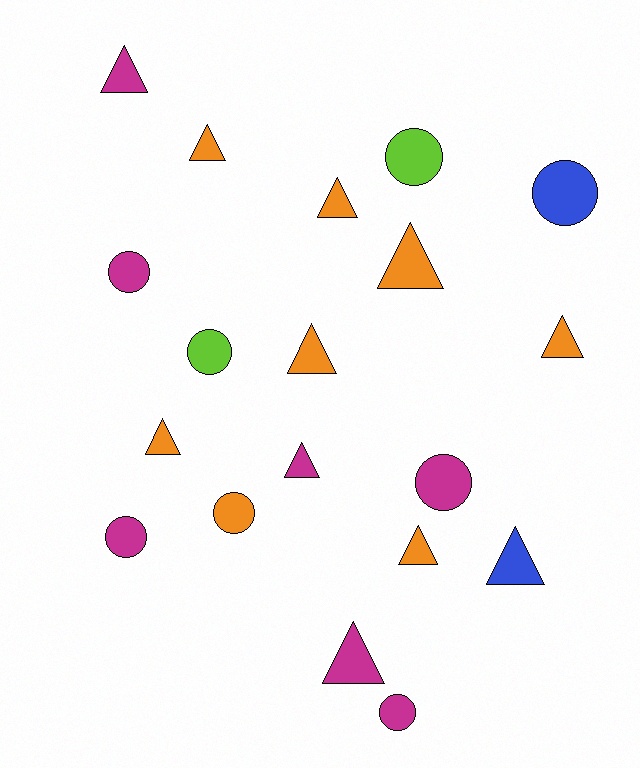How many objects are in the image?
There are 19 objects.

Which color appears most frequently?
Orange, with 8 objects.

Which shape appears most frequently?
Triangle, with 11 objects.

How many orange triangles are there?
There are 7 orange triangles.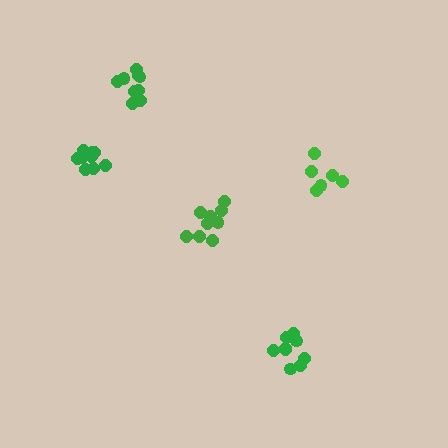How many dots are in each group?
Group 1: 10 dots, Group 2: 9 dots, Group 3: 6 dots, Group 4: 9 dots, Group 5: 9 dots (43 total).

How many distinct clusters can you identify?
There are 5 distinct clusters.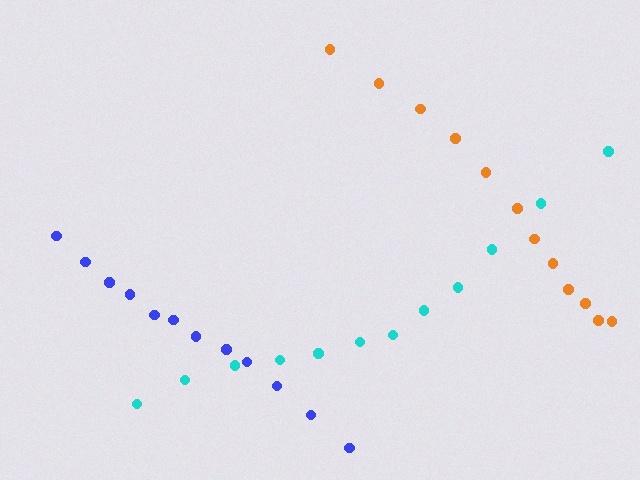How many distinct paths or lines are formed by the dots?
There are 3 distinct paths.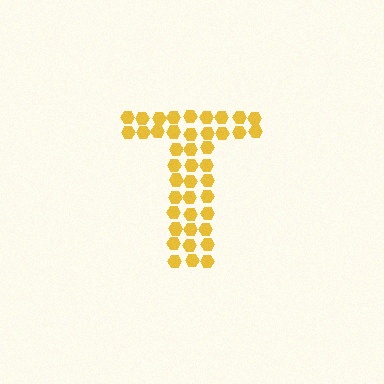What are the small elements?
The small elements are hexagons.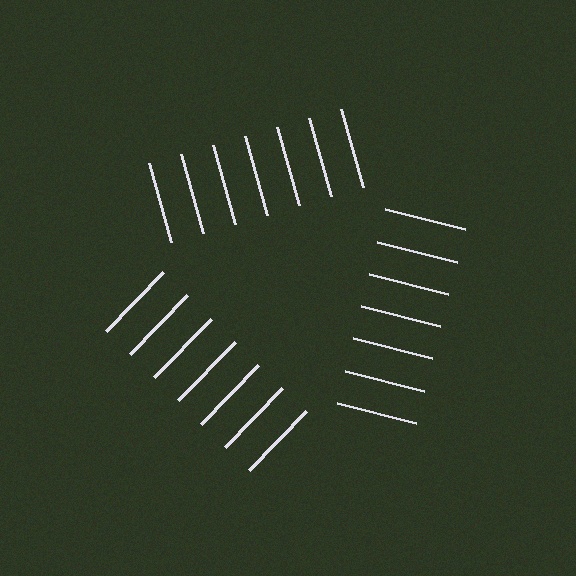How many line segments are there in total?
21 — 7 along each of the 3 edges.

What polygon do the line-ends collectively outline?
An illusory triangle — the line segments terminate on its edges but no continuous stroke is drawn.